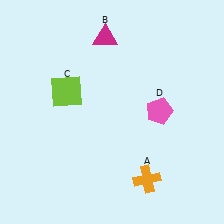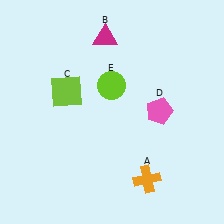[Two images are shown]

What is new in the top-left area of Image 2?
A lime circle (E) was added in the top-left area of Image 2.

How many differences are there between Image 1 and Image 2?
There is 1 difference between the two images.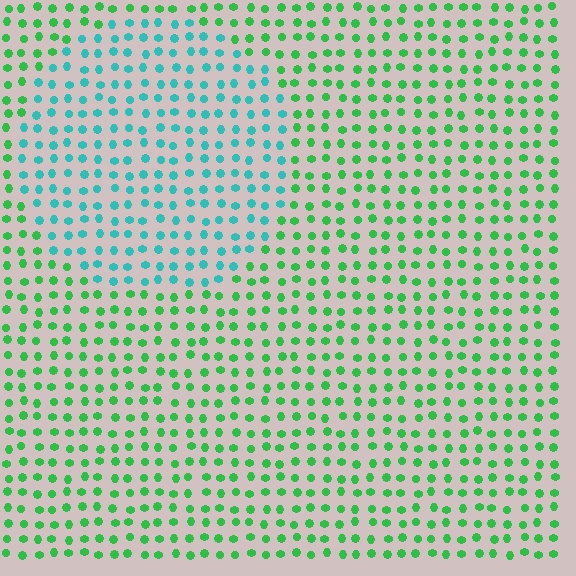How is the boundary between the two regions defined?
The boundary is defined purely by a slight shift in hue (about 46 degrees). Spacing, size, and orientation are identical on both sides.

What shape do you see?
I see a circle.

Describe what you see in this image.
The image is filled with small green elements in a uniform arrangement. A circle-shaped region is visible where the elements are tinted to a slightly different hue, forming a subtle color boundary.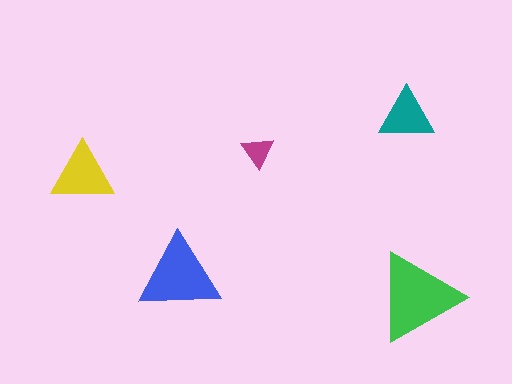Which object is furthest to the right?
The green triangle is rightmost.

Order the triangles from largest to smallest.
the green one, the blue one, the yellow one, the teal one, the magenta one.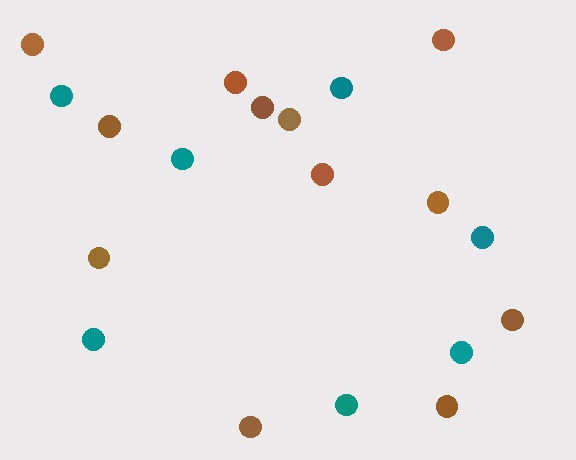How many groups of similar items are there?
There are 2 groups: one group of teal circles (7) and one group of brown circles (12).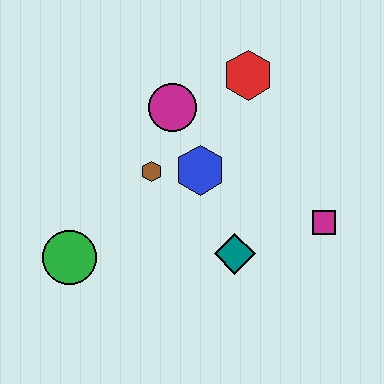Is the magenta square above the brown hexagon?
No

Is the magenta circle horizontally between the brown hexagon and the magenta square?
Yes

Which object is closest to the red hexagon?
The magenta circle is closest to the red hexagon.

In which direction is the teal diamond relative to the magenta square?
The teal diamond is to the left of the magenta square.